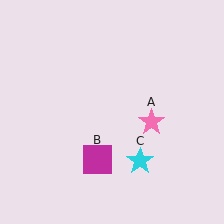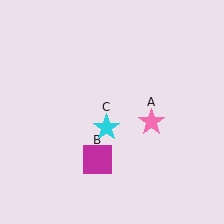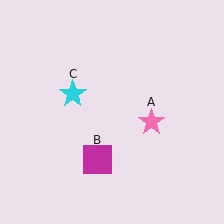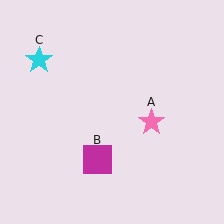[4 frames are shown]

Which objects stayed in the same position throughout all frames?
Pink star (object A) and magenta square (object B) remained stationary.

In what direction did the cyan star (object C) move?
The cyan star (object C) moved up and to the left.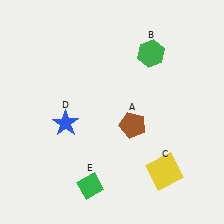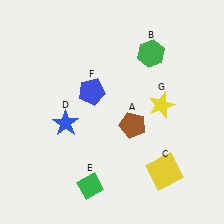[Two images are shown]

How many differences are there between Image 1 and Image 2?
There are 2 differences between the two images.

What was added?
A blue pentagon (F), a yellow star (G) were added in Image 2.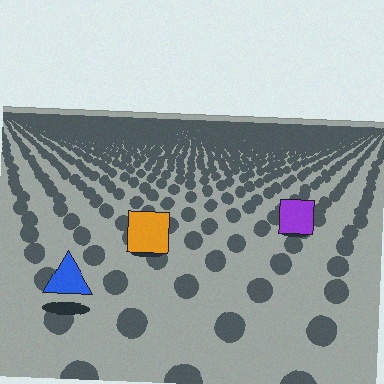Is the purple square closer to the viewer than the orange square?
No. The orange square is closer — you can tell from the texture gradient: the ground texture is coarser near it.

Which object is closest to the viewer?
The blue triangle is closest. The texture marks near it are larger and more spread out.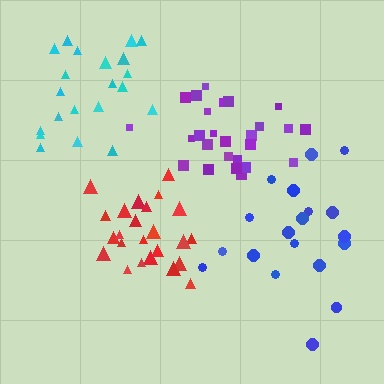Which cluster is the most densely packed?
Purple.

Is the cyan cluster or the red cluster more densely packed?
Red.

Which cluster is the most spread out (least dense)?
Blue.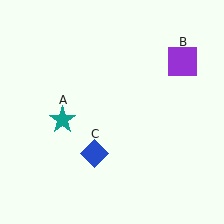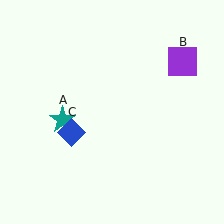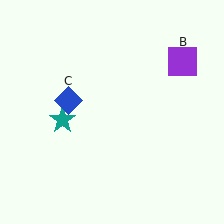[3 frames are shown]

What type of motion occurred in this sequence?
The blue diamond (object C) rotated clockwise around the center of the scene.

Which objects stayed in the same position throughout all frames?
Teal star (object A) and purple square (object B) remained stationary.